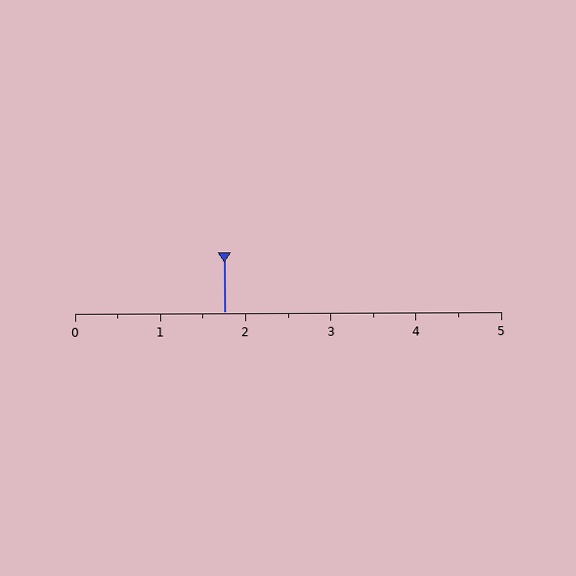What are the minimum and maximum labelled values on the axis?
The axis runs from 0 to 5.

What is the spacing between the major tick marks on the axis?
The major ticks are spaced 1 apart.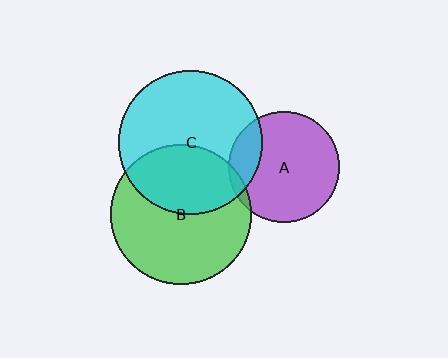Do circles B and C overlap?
Yes.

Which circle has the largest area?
Circle C (cyan).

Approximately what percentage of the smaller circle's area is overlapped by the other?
Approximately 40%.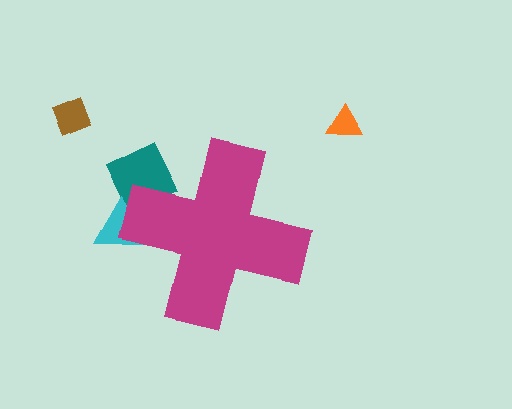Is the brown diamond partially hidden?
No, the brown diamond is fully visible.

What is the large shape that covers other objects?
A magenta cross.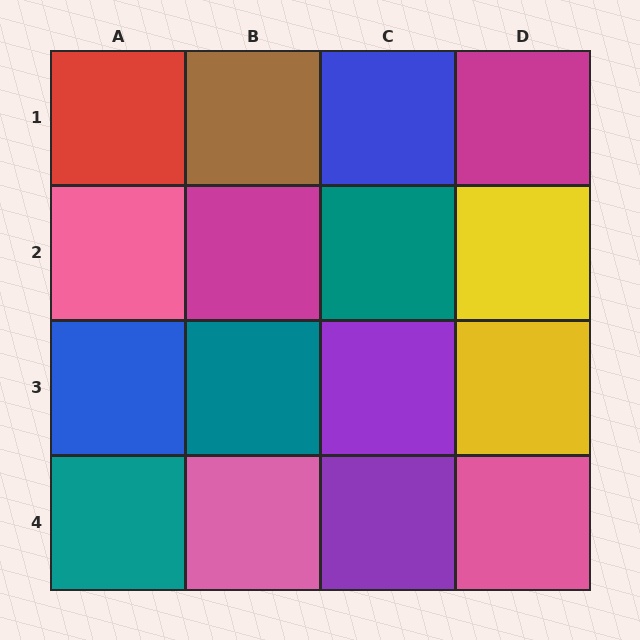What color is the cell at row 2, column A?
Pink.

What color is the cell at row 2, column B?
Magenta.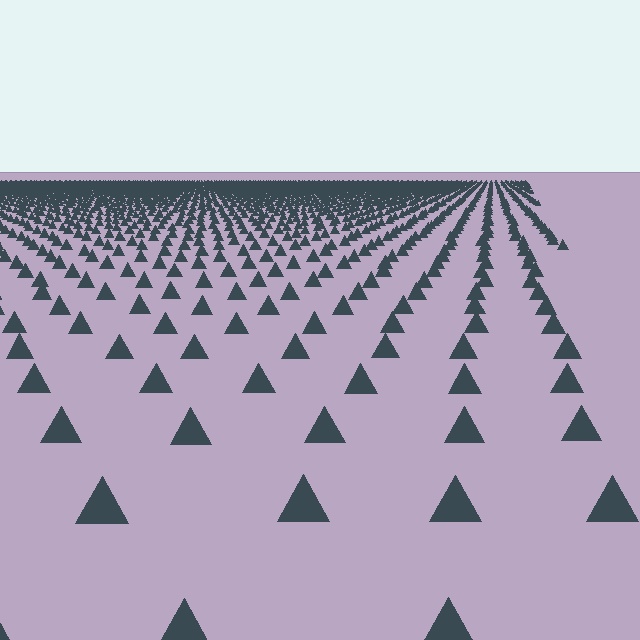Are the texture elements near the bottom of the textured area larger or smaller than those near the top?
Larger. Near the bottom, elements are closer to the viewer and appear at a bigger on-screen size.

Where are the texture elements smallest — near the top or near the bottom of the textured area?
Near the top.